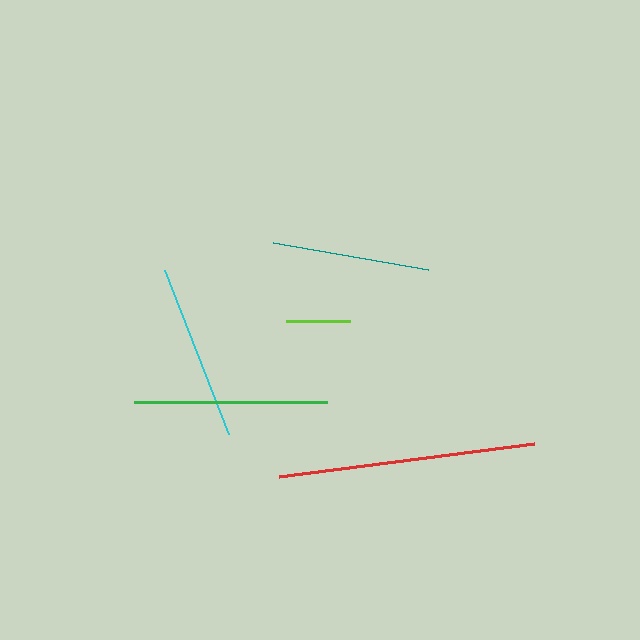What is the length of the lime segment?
The lime segment is approximately 64 pixels long.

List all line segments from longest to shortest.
From longest to shortest: red, green, cyan, teal, lime.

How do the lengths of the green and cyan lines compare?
The green and cyan lines are approximately the same length.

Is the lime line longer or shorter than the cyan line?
The cyan line is longer than the lime line.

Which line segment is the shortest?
The lime line is the shortest at approximately 64 pixels.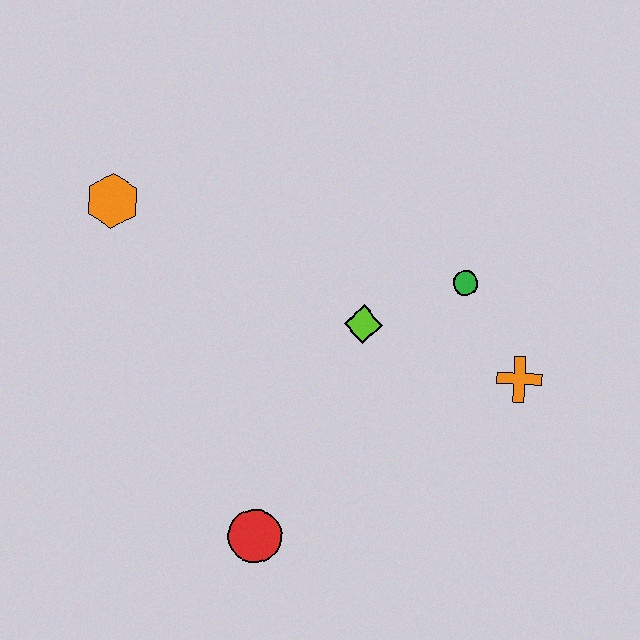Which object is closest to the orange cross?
The green circle is closest to the orange cross.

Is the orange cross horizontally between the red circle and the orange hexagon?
No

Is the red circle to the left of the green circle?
Yes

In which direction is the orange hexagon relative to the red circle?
The orange hexagon is above the red circle.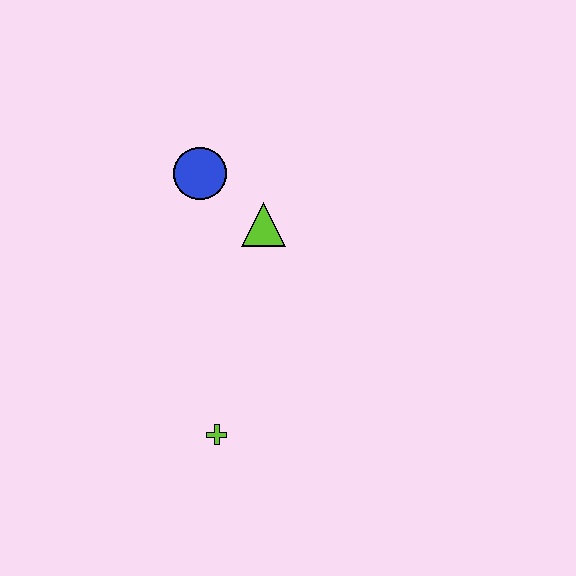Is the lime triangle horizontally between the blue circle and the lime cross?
No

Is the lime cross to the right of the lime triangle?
No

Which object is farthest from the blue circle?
The lime cross is farthest from the blue circle.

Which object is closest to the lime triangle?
The blue circle is closest to the lime triangle.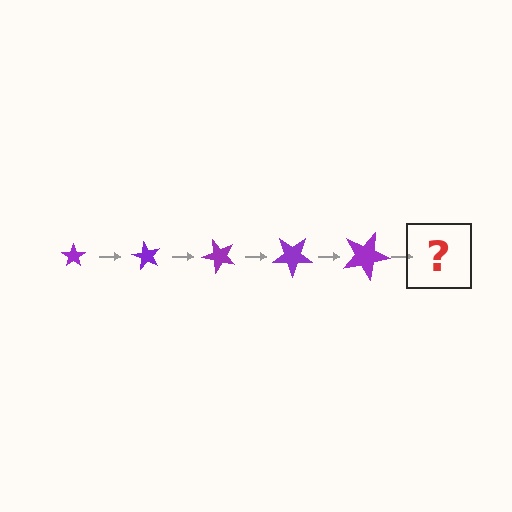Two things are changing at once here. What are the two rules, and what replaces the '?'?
The two rules are that the star grows larger each step and it rotates 60 degrees each step. The '?' should be a star, larger than the previous one and rotated 300 degrees from the start.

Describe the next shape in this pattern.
It should be a star, larger than the previous one and rotated 300 degrees from the start.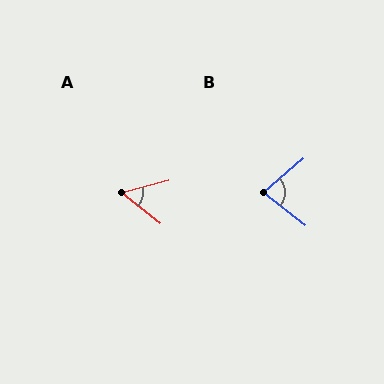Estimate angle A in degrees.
Approximately 53 degrees.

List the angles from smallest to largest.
A (53°), B (79°).